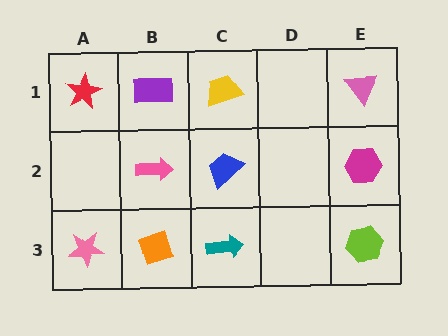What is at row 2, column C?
A blue trapezoid.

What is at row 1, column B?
A purple rectangle.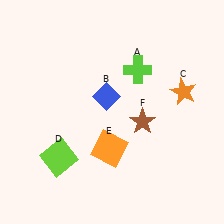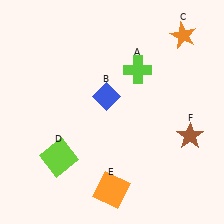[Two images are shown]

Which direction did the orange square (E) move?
The orange square (E) moved down.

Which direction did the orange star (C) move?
The orange star (C) moved up.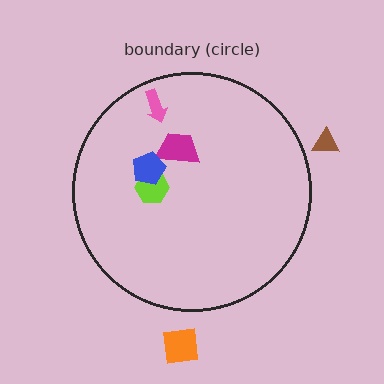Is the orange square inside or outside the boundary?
Outside.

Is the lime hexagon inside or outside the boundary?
Inside.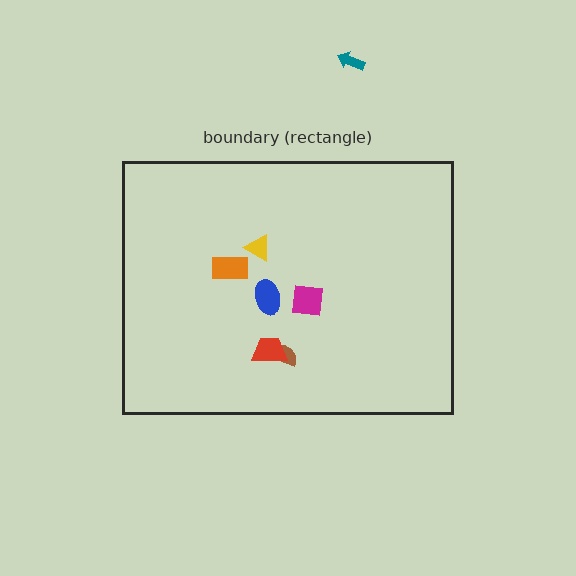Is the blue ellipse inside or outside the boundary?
Inside.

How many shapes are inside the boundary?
6 inside, 1 outside.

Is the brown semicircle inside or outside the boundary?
Inside.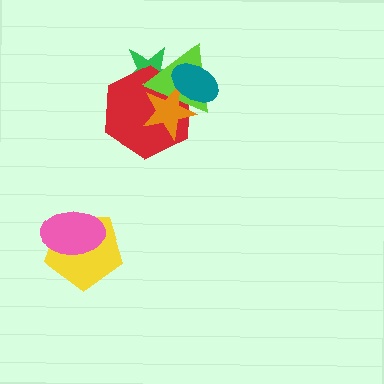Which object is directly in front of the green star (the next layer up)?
The red hexagon is directly in front of the green star.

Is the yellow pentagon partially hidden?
Yes, it is partially covered by another shape.